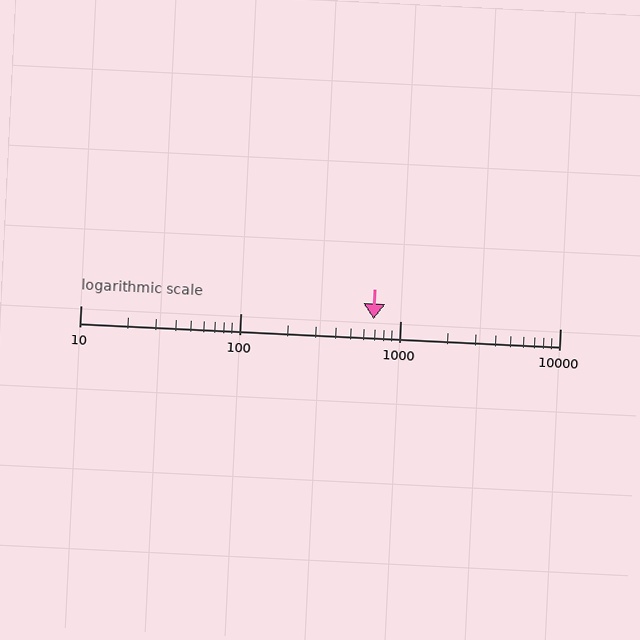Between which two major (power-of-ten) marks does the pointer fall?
The pointer is between 100 and 1000.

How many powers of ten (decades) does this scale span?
The scale spans 3 decades, from 10 to 10000.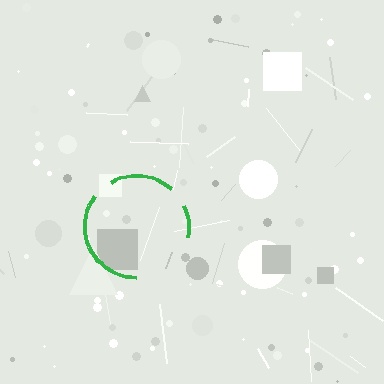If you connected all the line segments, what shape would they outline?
They would outline a circle.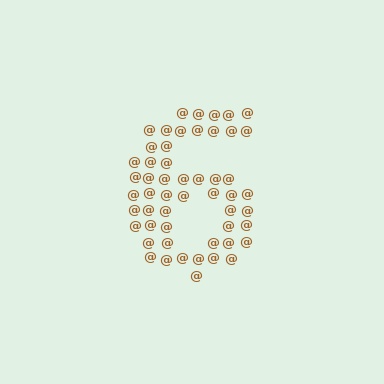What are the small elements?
The small elements are at signs.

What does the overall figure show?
The overall figure shows the digit 6.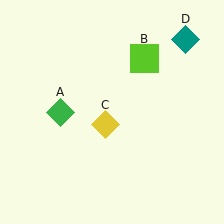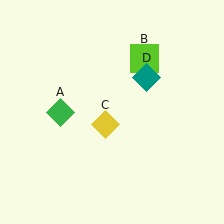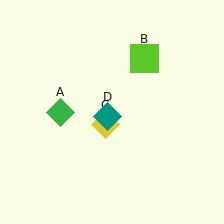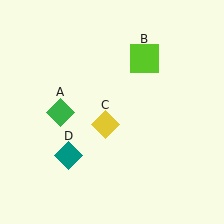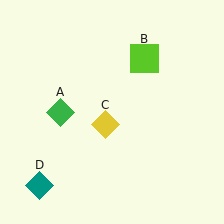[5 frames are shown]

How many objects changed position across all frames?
1 object changed position: teal diamond (object D).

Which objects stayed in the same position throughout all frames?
Green diamond (object A) and lime square (object B) and yellow diamond (object C) remained stationary.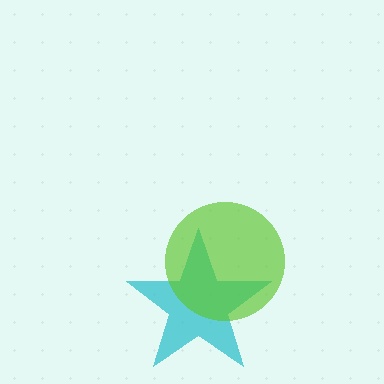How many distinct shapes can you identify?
There are 2 distinct shapes: a cyan star, a lime circle.